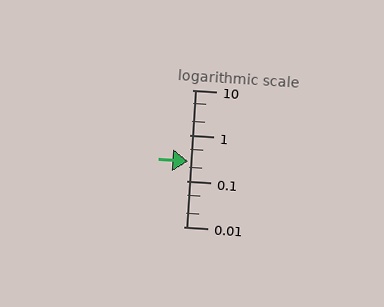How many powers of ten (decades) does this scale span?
The scale spans 3 decades, from 0.01 to 10.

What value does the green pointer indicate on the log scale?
The pointer indicates approximately 0.27.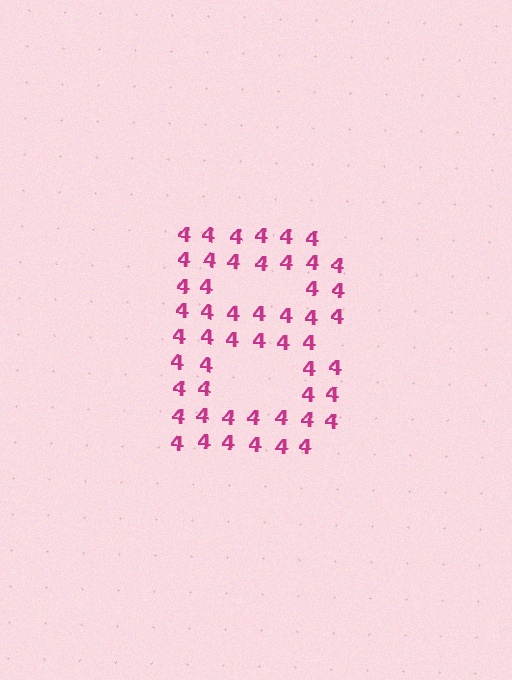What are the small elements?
The small elements are digit 4's.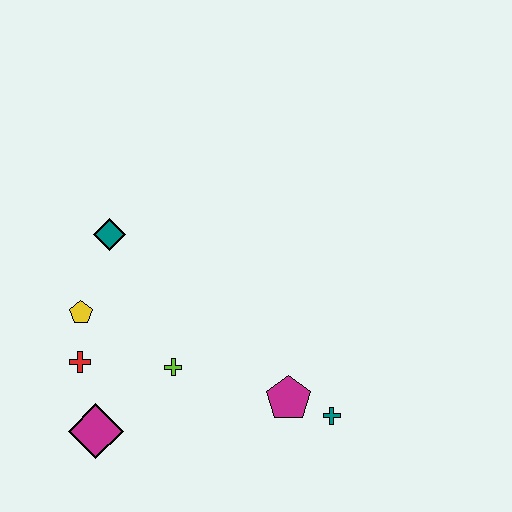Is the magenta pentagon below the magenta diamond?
No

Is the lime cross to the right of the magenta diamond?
Yes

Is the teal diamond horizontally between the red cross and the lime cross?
Yes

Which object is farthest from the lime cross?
The teal cross is farthest from the lime cross.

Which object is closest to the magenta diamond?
The red cross is closest to the magenta diamond.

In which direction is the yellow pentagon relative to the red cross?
The yellow pentagon is above the red cross.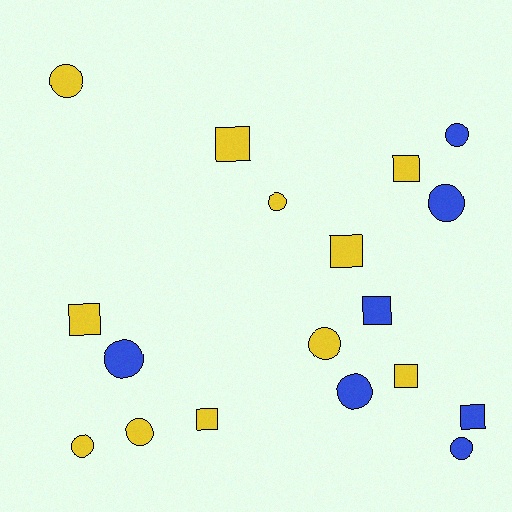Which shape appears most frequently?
Circle, with 10 objects.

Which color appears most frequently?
Yellow, with 11 objects.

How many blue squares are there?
There are 2 blue squares.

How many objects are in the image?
There are 18 objects.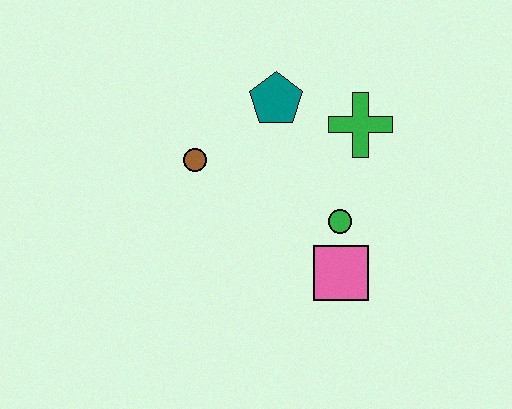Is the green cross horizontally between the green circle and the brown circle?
No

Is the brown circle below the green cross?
Yes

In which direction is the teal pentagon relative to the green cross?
The teal pentagon is to the left of the green cross.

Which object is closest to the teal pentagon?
The green cross is closest to the teal pentagon.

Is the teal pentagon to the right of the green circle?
No